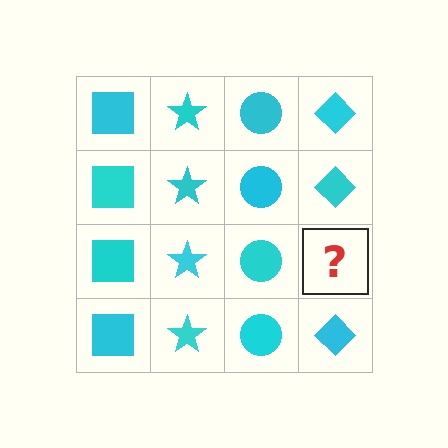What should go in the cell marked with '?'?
The missing cell should contain a cyan diamond.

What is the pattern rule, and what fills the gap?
The rule is that each column has a consistent shape. The gap should be filled with a cyan diamond.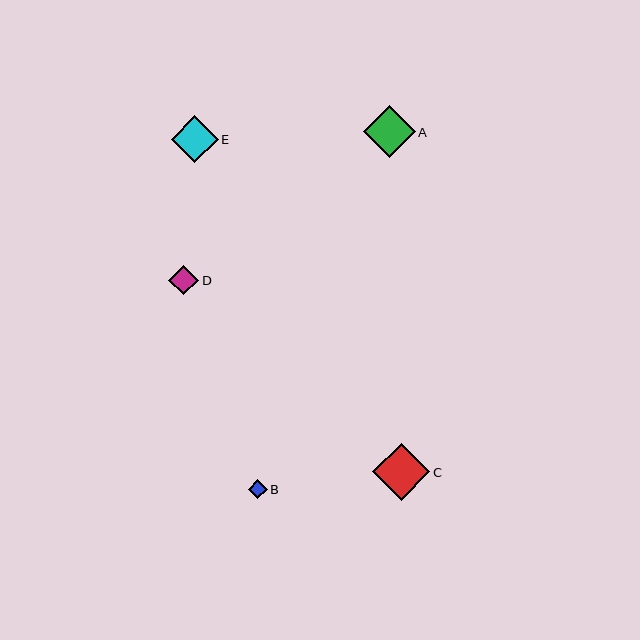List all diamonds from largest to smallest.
From largest to smallest: C, A, E, D, B.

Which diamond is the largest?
Diamond C is the largest with a size of approximately 57 pixels.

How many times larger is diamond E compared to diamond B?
Diamond E is approximately 2.4 times the size of diamond B.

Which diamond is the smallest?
Diamond B is the smallest with a size of approximately 19 pixels.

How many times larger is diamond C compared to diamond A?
Diamond C is approximately 1.1 times the size of diamond A.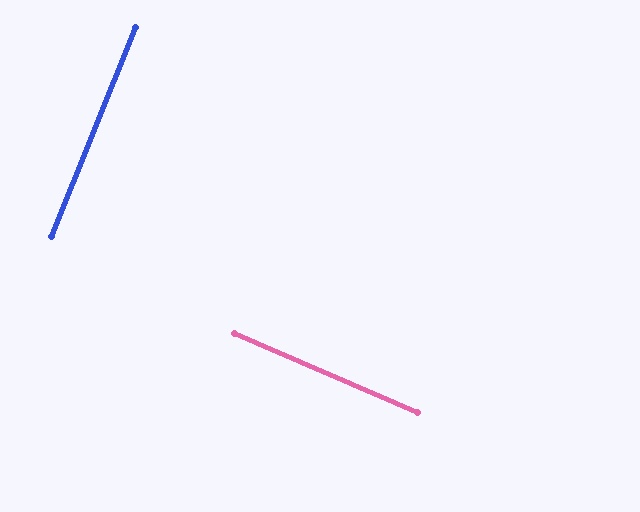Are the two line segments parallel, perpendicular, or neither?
Perpendicular — they meet at approximately 89°.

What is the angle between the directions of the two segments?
Approximately 89 degrees.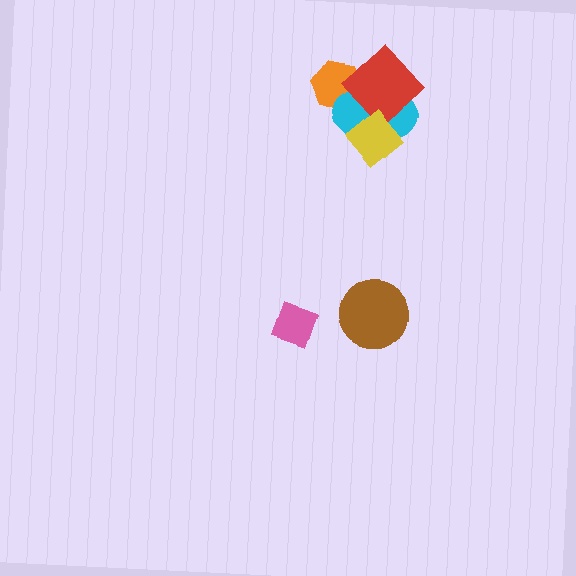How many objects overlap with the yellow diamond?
2 objects overlap with the yellow diamond.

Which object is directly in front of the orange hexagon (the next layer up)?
The cyan ellipse is directly in front of the orange hexagon.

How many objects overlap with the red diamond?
3 objects overlap with the red diamond.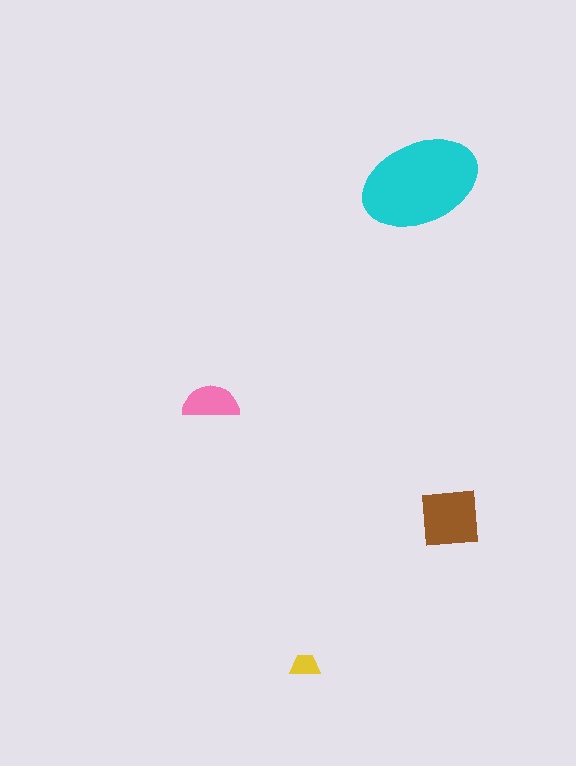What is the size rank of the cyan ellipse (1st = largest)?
1st.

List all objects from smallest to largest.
The yellow trapezoid, the pink semicircle, the brown square, the cyan ellipse.